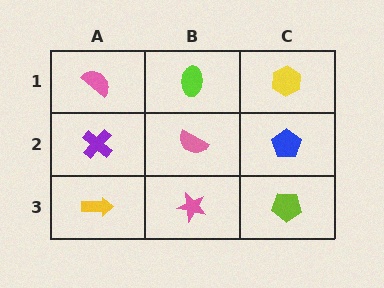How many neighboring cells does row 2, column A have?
3.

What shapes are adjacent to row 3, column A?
A purple cross (row 2, column A), a pink star (row 3, column B).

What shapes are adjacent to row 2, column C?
A yellow hexagon (row 1, column C), a lime pentagon (row 3, column C), a pink semicircle (row 2, column B).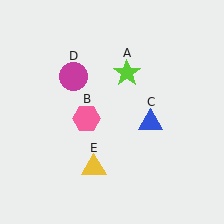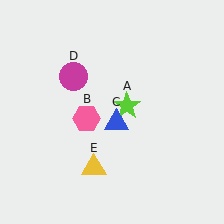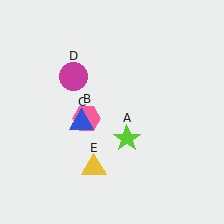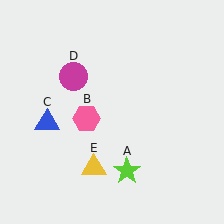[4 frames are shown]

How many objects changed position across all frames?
2 objects changed position: lime star (object A), blue triangle (object C).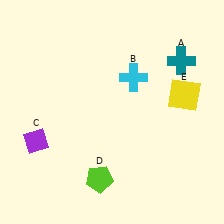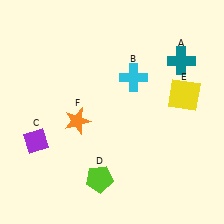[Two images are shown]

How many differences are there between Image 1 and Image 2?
There is 1 difference between the two images.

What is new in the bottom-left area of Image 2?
An orange star (F) was added in the bottom-left area of Image 2.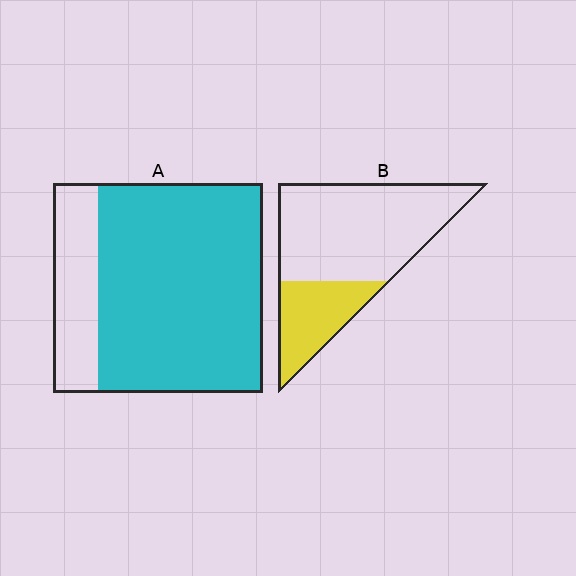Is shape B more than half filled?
No.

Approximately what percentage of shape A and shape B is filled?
A is approximately 80% and B is approximately 30%.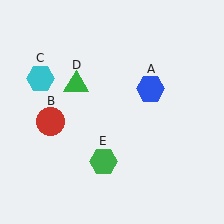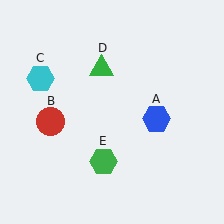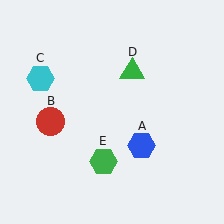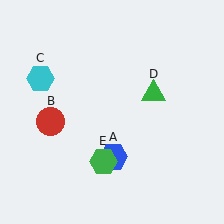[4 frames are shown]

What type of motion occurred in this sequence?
The blue hexagon (object A), green triangle (object D) rotated clockwise around the center of the scene.